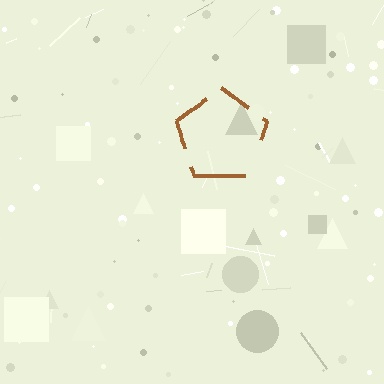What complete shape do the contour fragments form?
The contour fragments form a pentagon.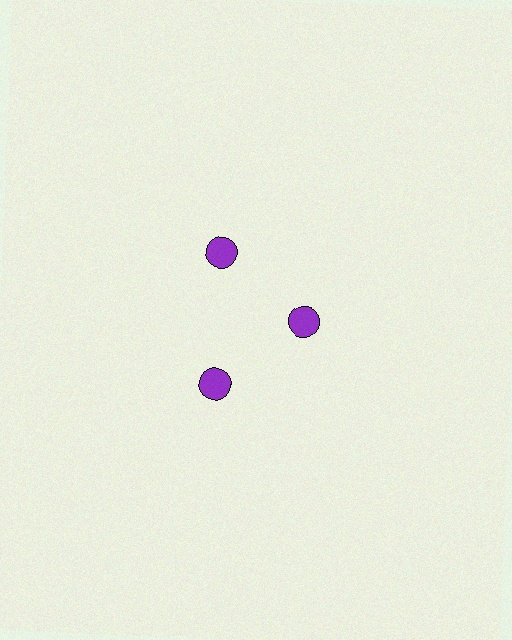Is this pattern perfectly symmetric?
No. The 3 purple circles are arranged in a ring, but one element near the 3 o'clock position is pulled inward toward the center, breaking the 3-fold rotational symmetry.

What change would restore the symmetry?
The symmetry would be restored by moving it outward, back onto the ring so that all 3 circles sit at equal angles and equal distance from the center.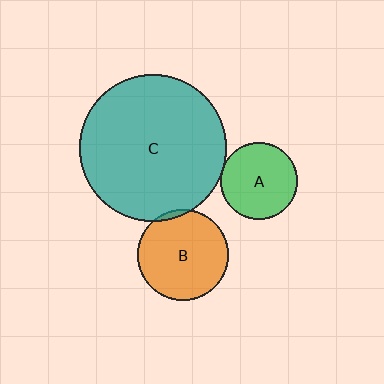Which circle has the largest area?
Circle C (teal).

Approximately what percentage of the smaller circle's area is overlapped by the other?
Approximately 5%.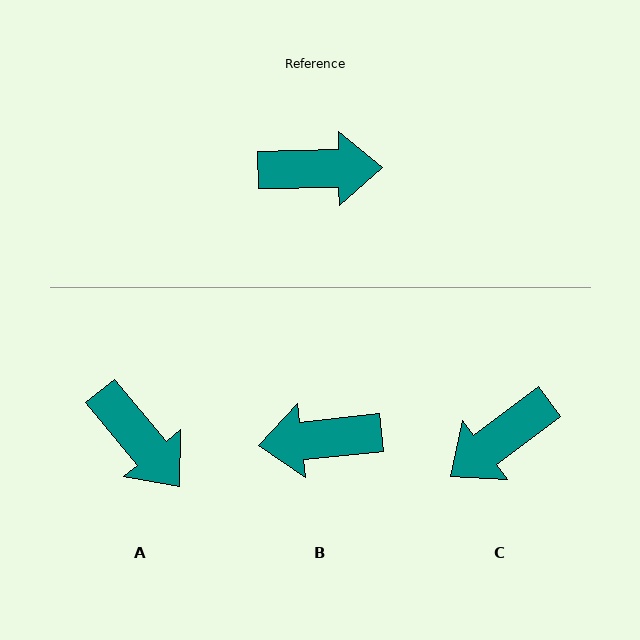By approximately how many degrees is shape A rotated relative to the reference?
Approximately 51 degrees clockwise.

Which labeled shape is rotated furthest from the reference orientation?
B, about 175 degrees away.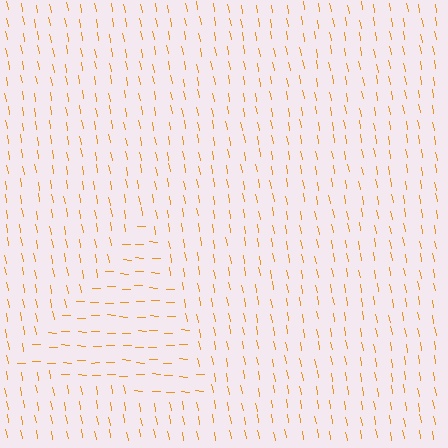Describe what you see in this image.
The image is filled with small orange line segments. A triangle region in the image has lines oriented differently from the surrounding lines, creating a visible texture boundary.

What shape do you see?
I see a triangle.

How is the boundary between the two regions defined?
The boundary is defined purely by a change in line orientation (approximately 78 degrees difference). All lines are the same color and thickness.